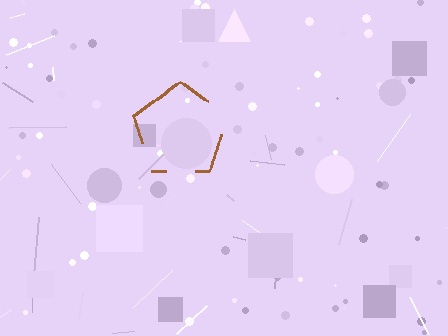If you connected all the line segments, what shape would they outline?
They would outline a pentagon.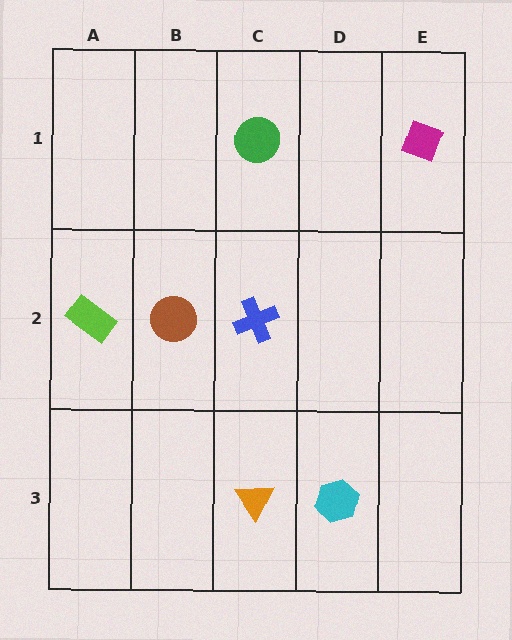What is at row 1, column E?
A magenta diamond.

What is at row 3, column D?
A cyan hexagon.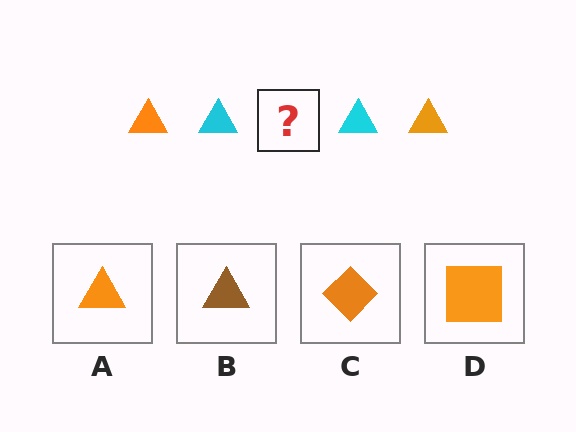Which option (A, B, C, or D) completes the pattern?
A.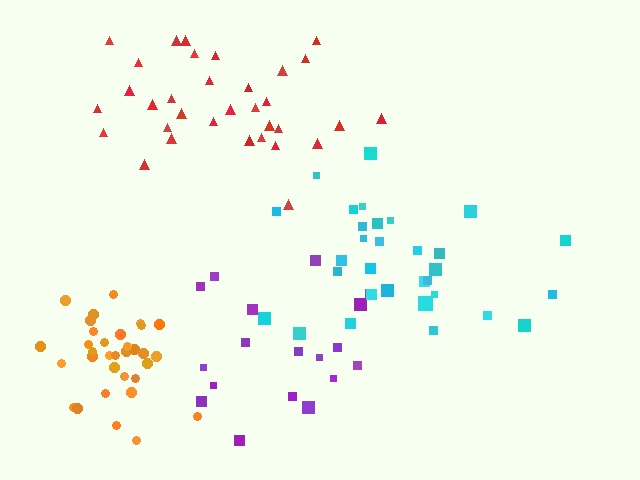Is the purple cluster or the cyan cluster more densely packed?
Cyan.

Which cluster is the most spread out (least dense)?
Purple.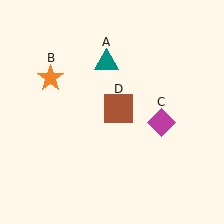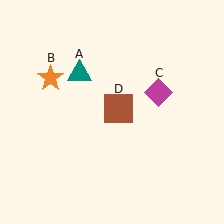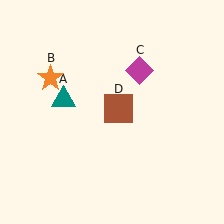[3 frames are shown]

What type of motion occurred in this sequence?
The teal triangle (object A), magenta diamond (object C) rotated counterclockwise around the center of the scene.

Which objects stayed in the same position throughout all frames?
Orange star (object B) and brown square (object D) remained stationary.